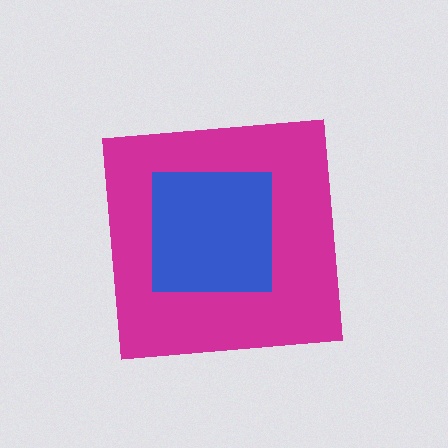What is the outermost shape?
The magenta square.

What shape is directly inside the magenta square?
The blue square.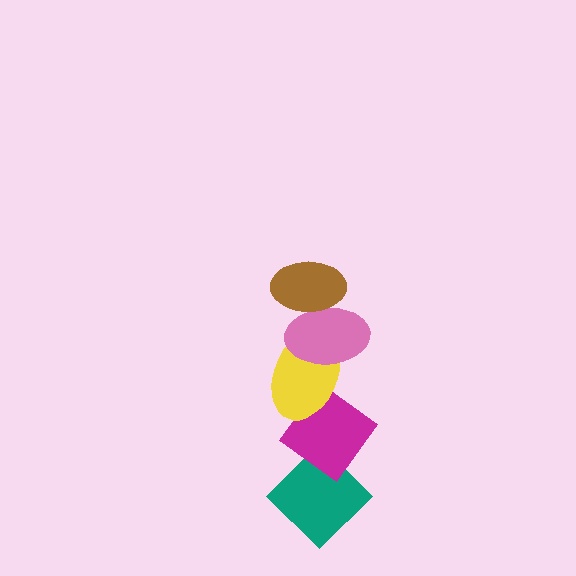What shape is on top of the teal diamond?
The magenta diamond is on top of the teal diamond.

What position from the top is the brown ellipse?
The brown ellipse is 1st from the top.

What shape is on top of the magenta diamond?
The yellow ellipse is on top of the magenta diamond.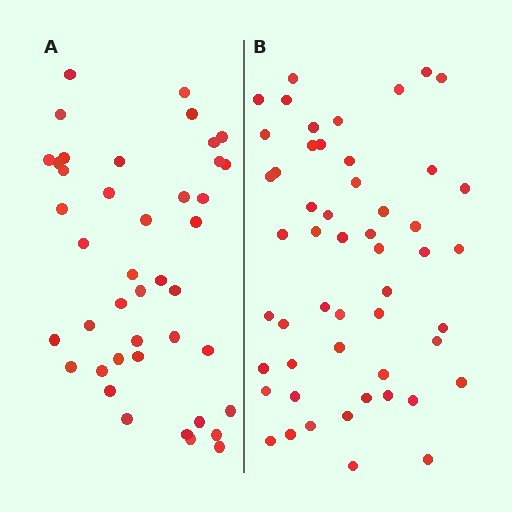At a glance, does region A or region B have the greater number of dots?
Region B (the right region) has more dots.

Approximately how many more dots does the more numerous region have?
Region B has roughly 10 or so more dots than region A.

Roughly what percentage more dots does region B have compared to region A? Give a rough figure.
About 25% more.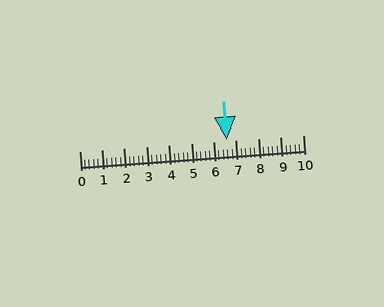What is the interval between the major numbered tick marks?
The major tick marks are spaced 1 units apart.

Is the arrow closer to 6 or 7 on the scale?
The arrow is closer to 7.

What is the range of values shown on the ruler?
The ruler shows values from 0 to 10.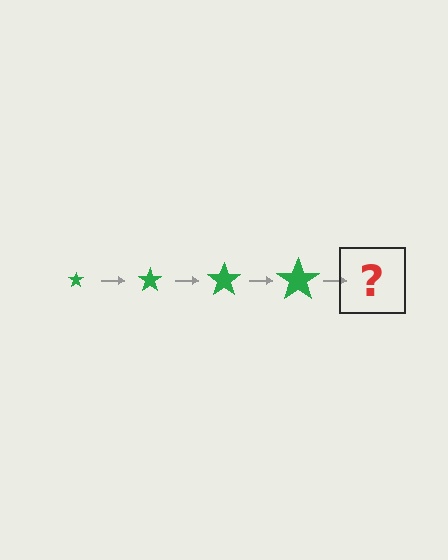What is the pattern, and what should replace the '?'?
The pattern is that the star gets progressively larger each step. The '?' should be a green star, larger than the previous one.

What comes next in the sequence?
The next element should be a green star, larger than the previous one.